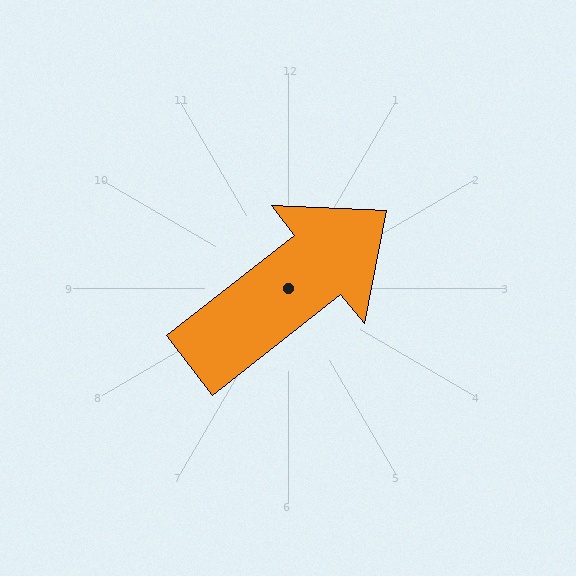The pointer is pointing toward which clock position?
Roughly 2 o'clock.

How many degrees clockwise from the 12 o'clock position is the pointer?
Approximately 52 degrees.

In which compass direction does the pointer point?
Northeast.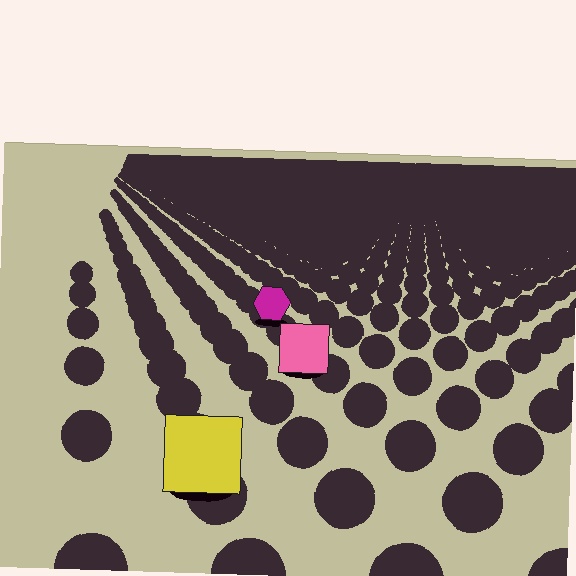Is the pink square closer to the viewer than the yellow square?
No. The yellow square is closer — you can tell from the texture gradient: the ground texture is coarser near it.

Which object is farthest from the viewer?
The magenta hexagon is farthest from the viewer. It appears smaller and the ground texture around it is denser.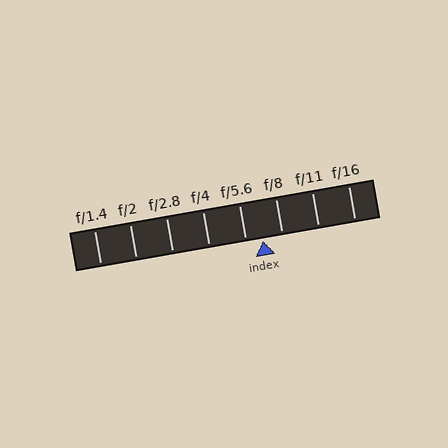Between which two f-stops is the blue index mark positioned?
The index mark is between f/5.6 and f/8.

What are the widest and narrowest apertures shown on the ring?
The widest aperture shown is f/1.4 and the narrowest is f/16.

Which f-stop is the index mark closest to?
The index mark is closest to f/5.6.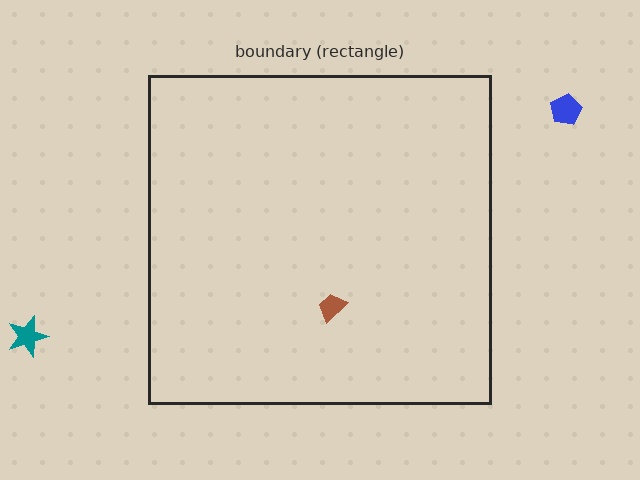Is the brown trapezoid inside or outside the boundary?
Inside.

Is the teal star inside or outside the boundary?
Outside.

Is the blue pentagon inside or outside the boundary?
Outside.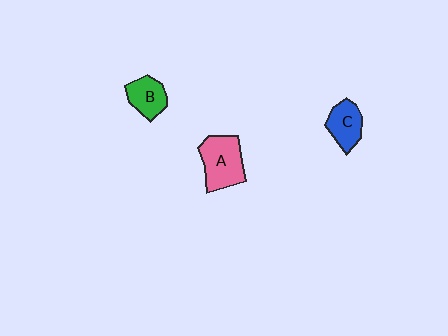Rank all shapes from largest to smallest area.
From largest to smallest: A (pink), C (blue), B (green).